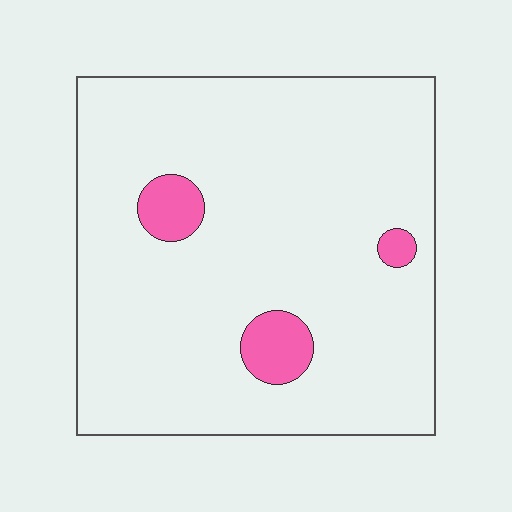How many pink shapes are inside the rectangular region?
3.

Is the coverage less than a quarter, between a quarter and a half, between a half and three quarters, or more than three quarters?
Less than a quarter.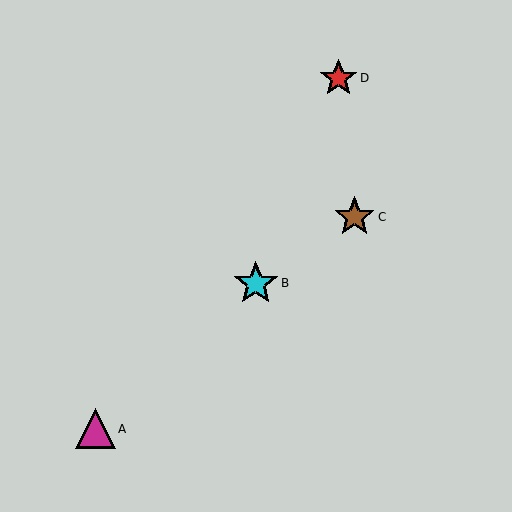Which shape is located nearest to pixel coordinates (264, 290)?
The cyan star (labeled B) at (256, 283) is nearest to that location.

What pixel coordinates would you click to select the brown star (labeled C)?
Click at (354, 217) to select the brown star C.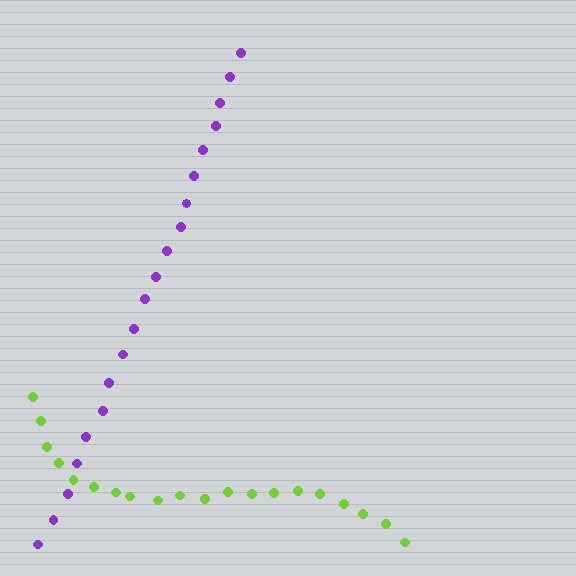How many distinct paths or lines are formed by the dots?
There are 2 distinct paths.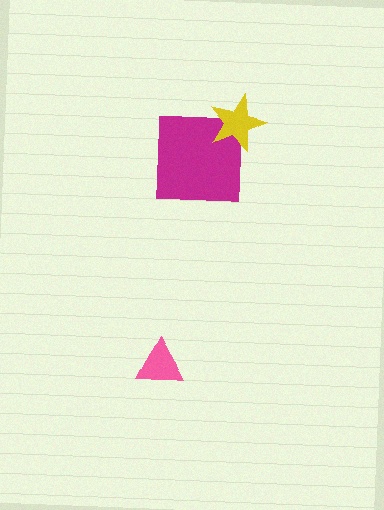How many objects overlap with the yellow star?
1 object overlaps with the yellow star.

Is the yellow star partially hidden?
No, no other shape covers it.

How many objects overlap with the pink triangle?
0 objects overlap with the pink triangle.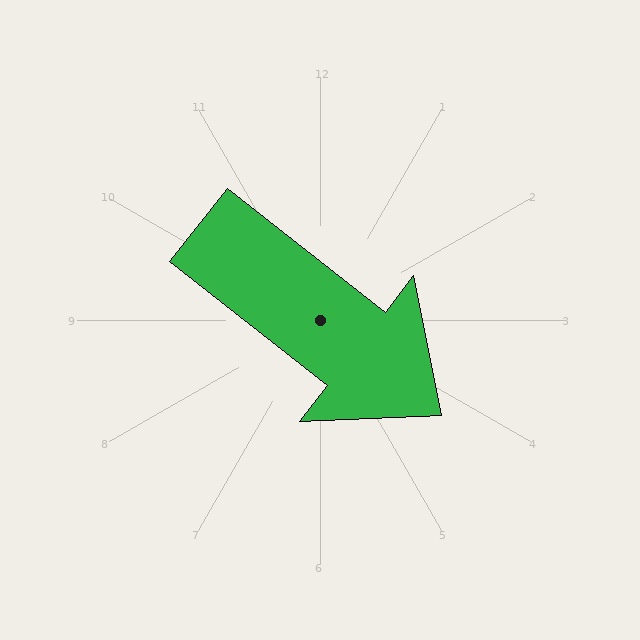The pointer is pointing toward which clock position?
Roughly 4 o'clock.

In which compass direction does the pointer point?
Southeast.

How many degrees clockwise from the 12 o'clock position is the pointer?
Approximately 128 degrees.